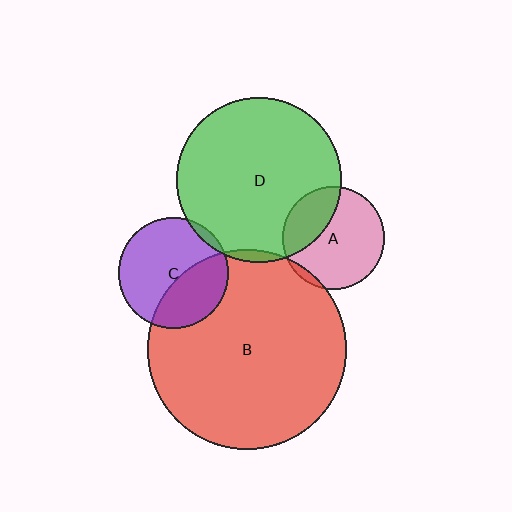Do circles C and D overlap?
Yes.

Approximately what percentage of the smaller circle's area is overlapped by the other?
Approximately 5%.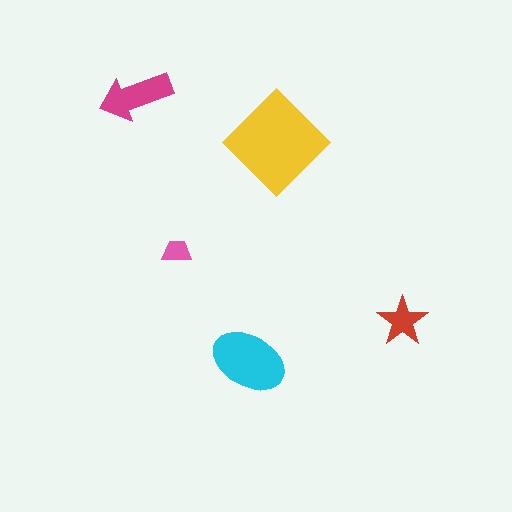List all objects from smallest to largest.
The pink trapezoid, the red star, the magenta arrow, the cyan ellipse, the yellow diamond.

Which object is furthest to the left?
The magenta arrow is leftmost.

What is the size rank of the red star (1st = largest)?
4th.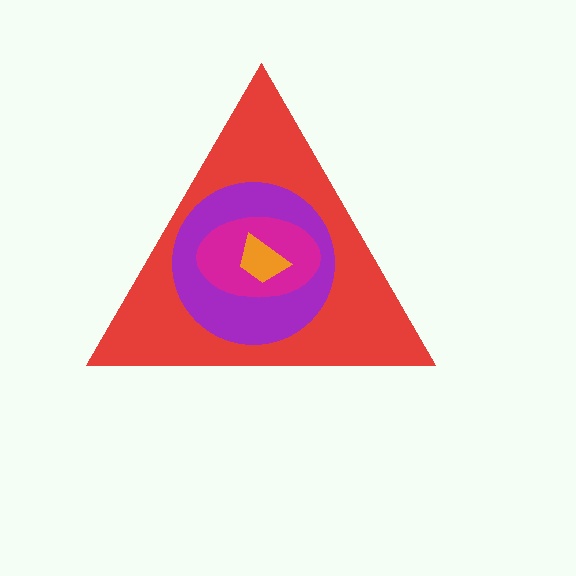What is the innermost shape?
The orange trapezoid.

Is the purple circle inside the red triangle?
Yes.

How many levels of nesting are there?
4.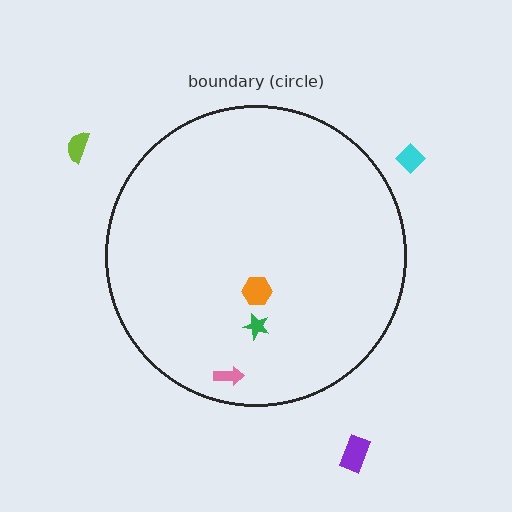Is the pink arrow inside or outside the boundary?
Inside.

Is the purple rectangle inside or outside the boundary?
Outside.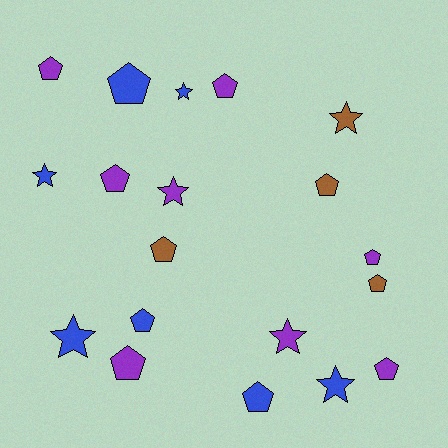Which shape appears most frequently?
Pentagon, with 12 objects.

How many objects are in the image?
There are 19 objects.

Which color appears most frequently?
Purple, with 8 objects.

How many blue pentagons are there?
There are 3 blue pentagons.